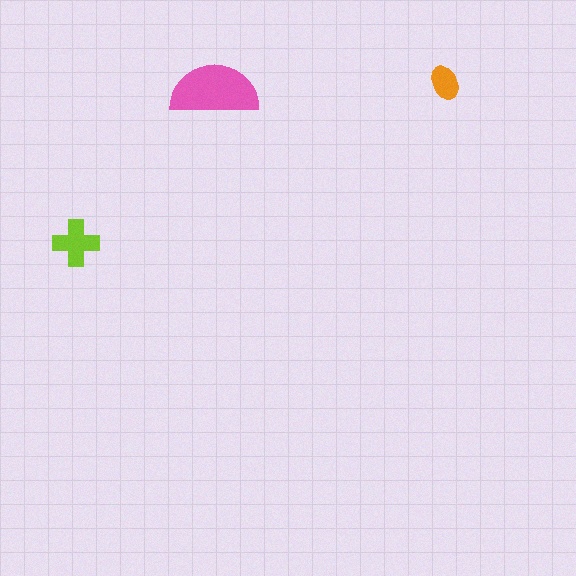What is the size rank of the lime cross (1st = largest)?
2nd.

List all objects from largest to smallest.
The pink semicircle, the lime cross, the orange ellipse.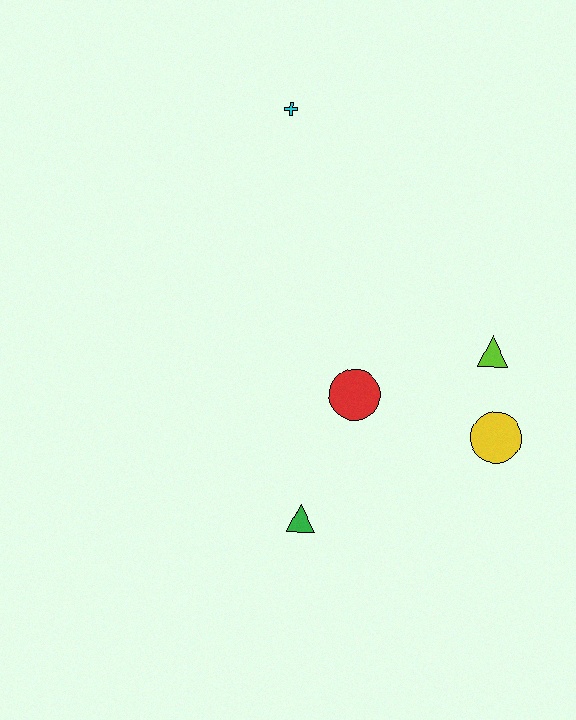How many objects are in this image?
There are 5 objects.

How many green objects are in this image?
There is 1 green object.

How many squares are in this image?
There are no squares.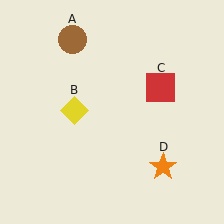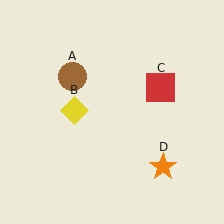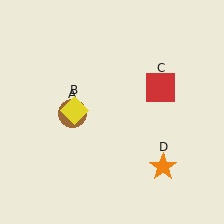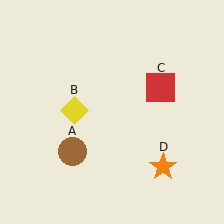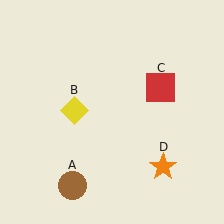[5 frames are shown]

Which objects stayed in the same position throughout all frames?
Yellow diamond (object B) and red square (object C) and orange star (object D) remained stationary.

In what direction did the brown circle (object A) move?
The brown circle (object A) moved down.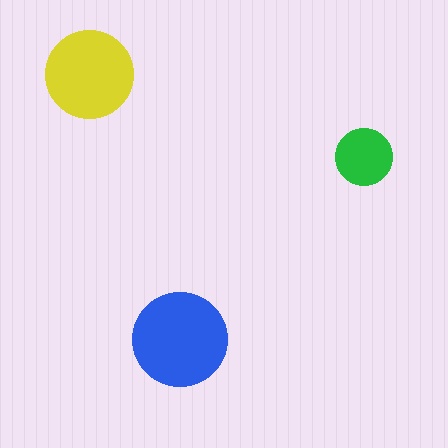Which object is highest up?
The yellow circle is topmost.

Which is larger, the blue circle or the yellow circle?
The blue one.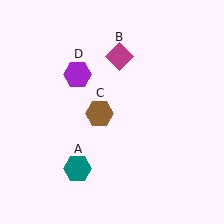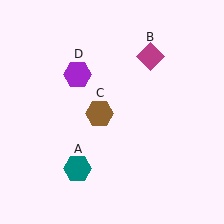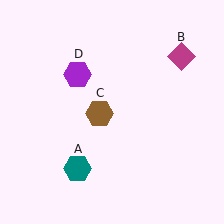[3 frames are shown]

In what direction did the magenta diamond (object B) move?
The magenta diamond (object B) moved right.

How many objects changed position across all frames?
1 object changed position: magenta diamond (object B).